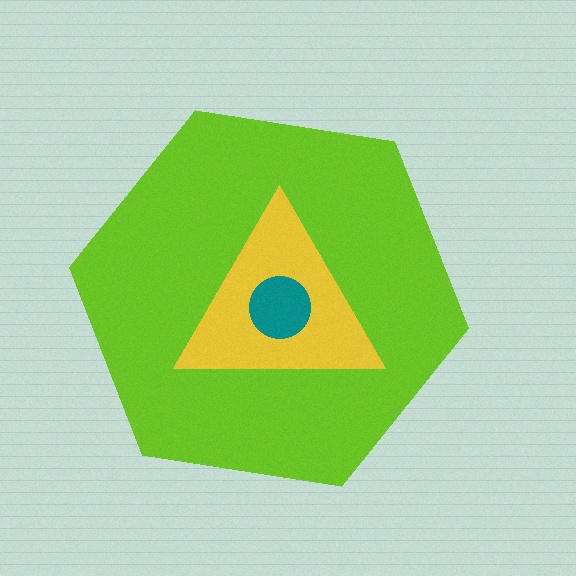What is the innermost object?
The teal circle.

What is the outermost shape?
The lime hexagon.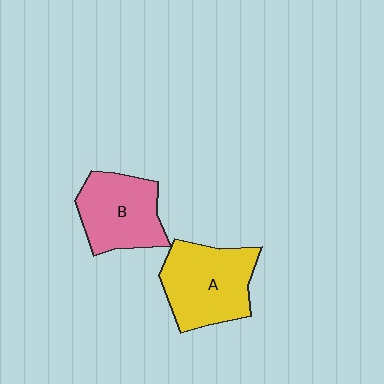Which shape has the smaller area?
Shape B (pink).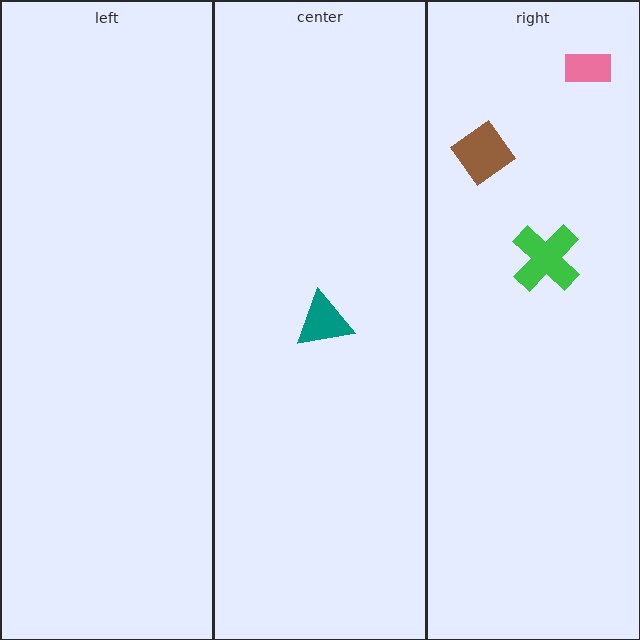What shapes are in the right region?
The green cross, the brown diamond, the pink rectangle.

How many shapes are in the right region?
3.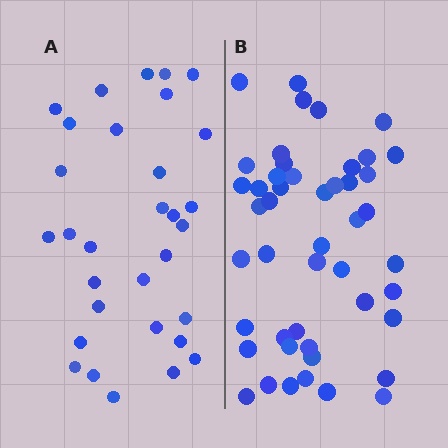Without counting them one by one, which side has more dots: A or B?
Region B (the right region) has more dots.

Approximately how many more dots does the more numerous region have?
Region B has approximately 15 more dots than region A.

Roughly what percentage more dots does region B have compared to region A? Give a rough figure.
About 50% more.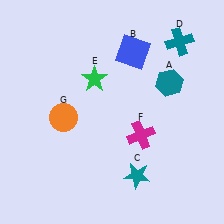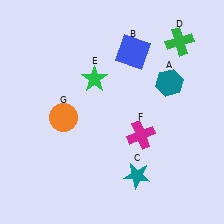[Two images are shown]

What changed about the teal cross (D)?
In Image 1, D is teal. In Image 2, it changed to green.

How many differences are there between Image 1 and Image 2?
There is 1 difference between the two images.